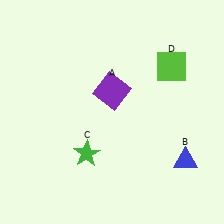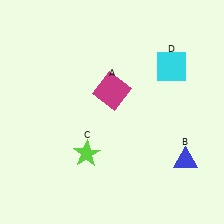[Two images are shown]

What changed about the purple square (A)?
In Image 1, A is purple. In Image 2, it changed to magenta.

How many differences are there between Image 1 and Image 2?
There are 3 differences between the two images.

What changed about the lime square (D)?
In Image 1, D is lime. In Image 2, it changed to cyan.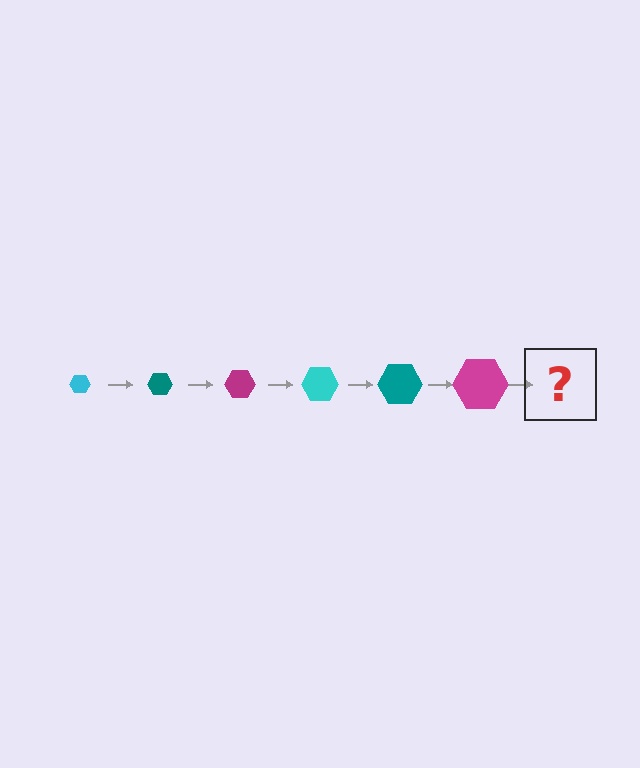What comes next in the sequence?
The next element should be a cyan hexagon, larger than the previous one.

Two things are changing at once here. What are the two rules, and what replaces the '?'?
The two rules are that the hexagon grows larger each step and the color cycles through cyan, teal, and magenta. The '?' should be a cyan hexagon, larger than the previous one.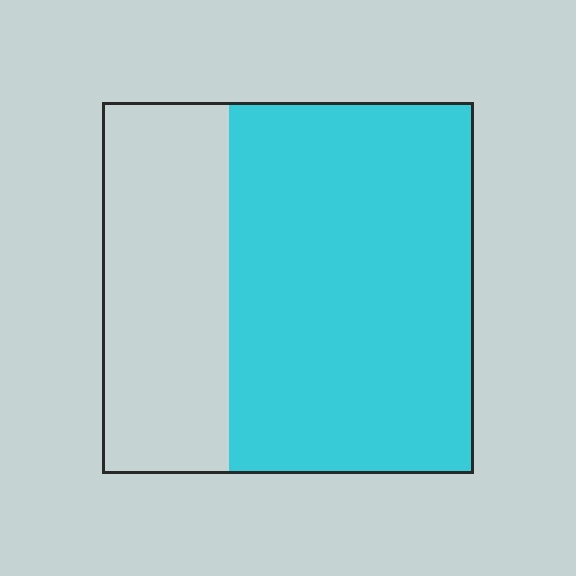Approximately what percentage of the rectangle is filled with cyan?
Approximately 65%.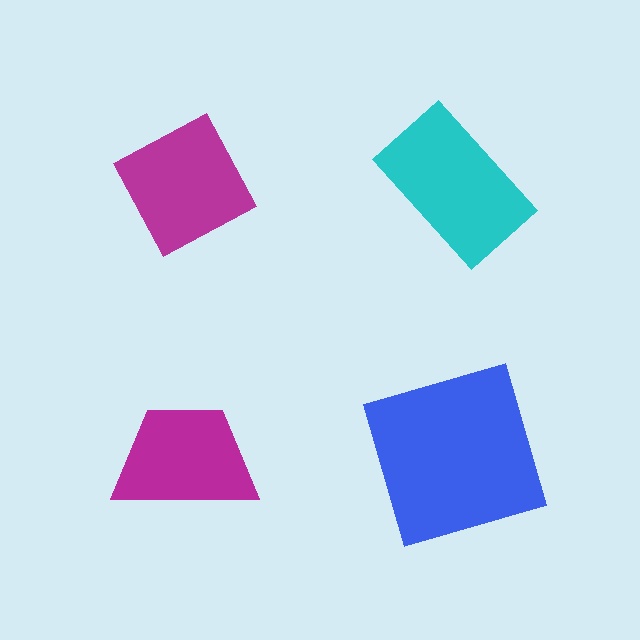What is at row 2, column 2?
A blue square.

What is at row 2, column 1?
A magenta trapezoid.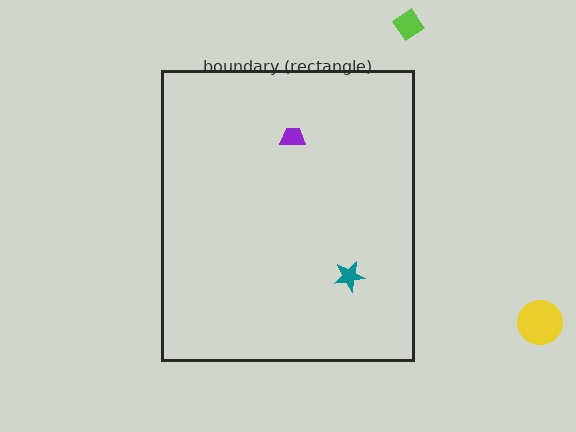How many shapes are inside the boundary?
2 inside, 2 outside.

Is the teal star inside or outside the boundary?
Inside.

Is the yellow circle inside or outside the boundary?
Outside.